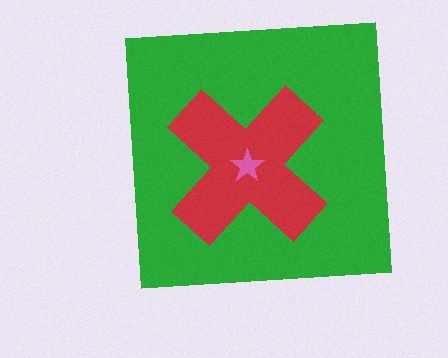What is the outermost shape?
The green square.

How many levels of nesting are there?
3.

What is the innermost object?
The pink star.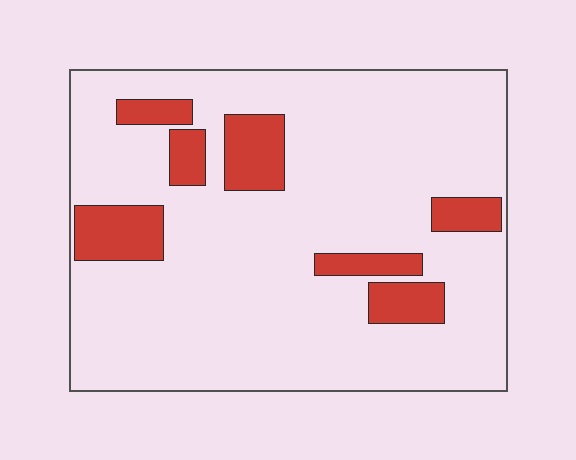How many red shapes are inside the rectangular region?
7.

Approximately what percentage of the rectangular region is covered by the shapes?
Approximately 15%.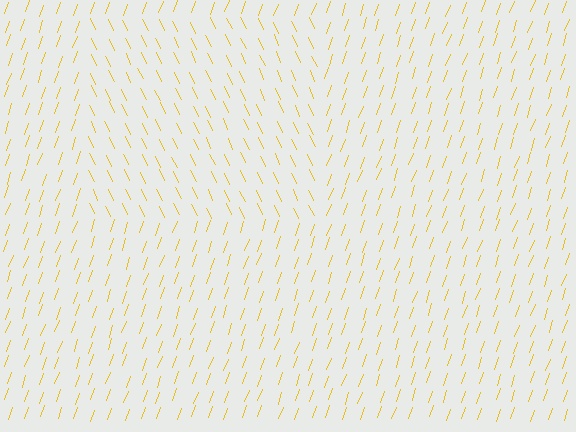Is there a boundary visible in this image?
Yes, there is a texture boundary formed by a change in line orientation.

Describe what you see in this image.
The image is filled with small yellow line segments. A rectangle region in the image has lines oriented differently from the surrounding lines, creating a visible texture boundary.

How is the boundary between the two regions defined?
The boundary is defined purely by a change in line orientation (approximately 45 degrees difference). All lines are the same color and thickness.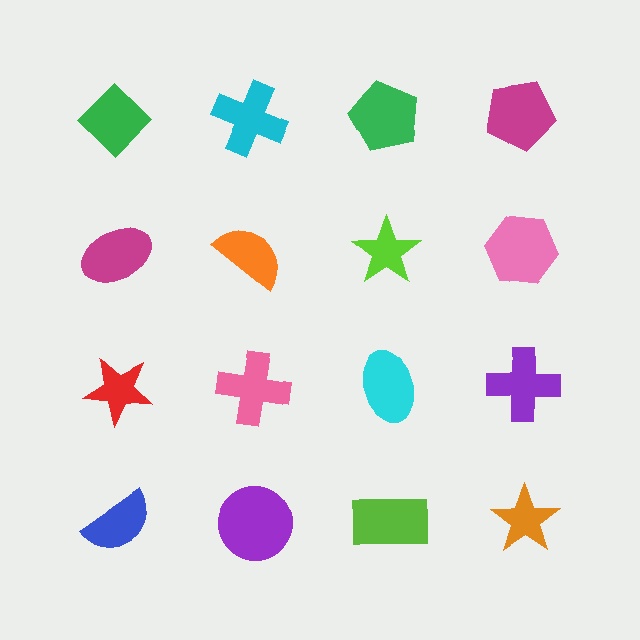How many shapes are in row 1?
4 shapes.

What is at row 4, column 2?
A purple circle.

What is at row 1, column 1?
A green diamond.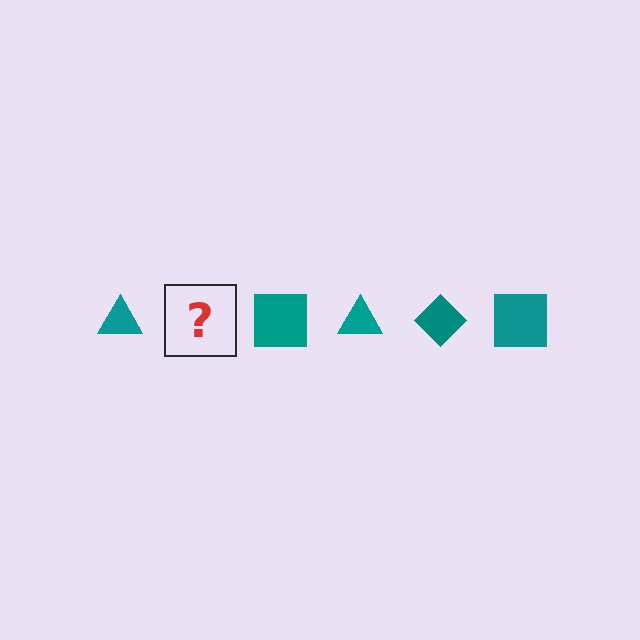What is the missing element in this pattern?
The missing element is a teal diamond.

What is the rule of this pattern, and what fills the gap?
The rule is that the pattern cycles through triangle, diamond, square shapes in teal. The gap should be filled with a teal diamond.